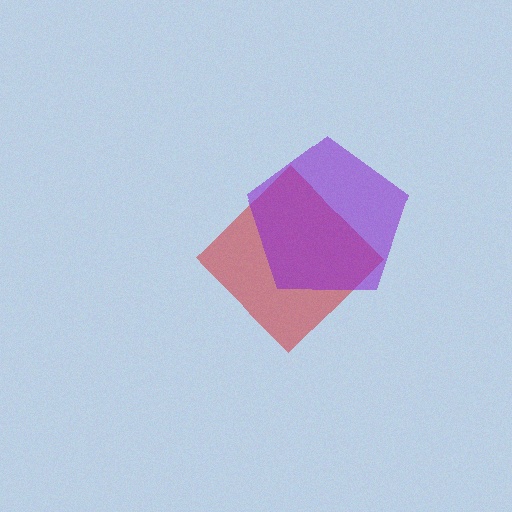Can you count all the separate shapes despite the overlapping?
Yes, there are 2 separate shapes.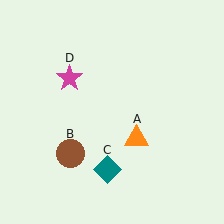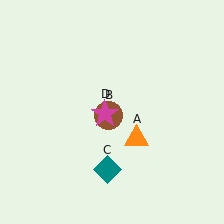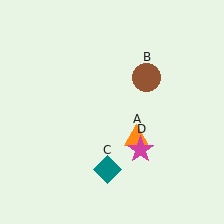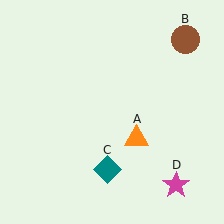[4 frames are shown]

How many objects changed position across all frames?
2 objects changed position: brown circle (object B), magenta star (object D).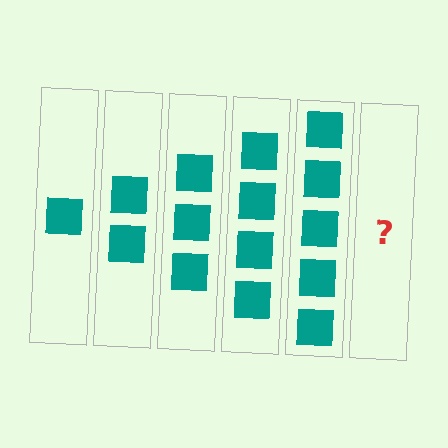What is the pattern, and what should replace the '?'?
The pattern is that each step adds one more square. The '?' should be 6 squares.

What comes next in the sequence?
The next element should be 6 squares.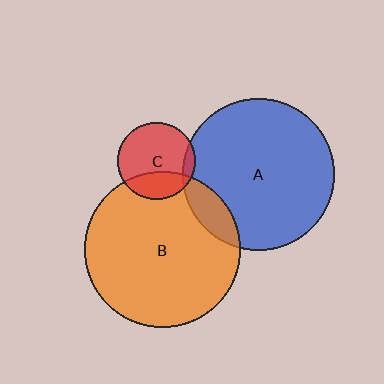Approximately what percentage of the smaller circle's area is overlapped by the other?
Approximately 10%.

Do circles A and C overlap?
Yes.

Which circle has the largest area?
Circle B (orange).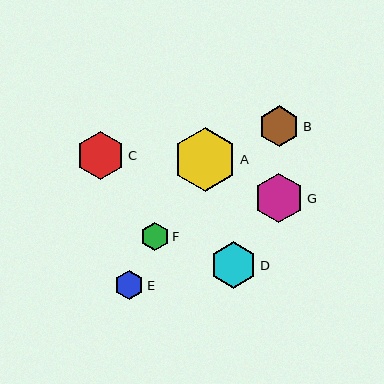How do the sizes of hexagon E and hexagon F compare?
Hexagon E and hexagon F are approximately the same size.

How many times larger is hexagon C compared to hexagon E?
Hexagon C is approximately 1.7 times the size of hexagon E.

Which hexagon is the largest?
Hexagon A is the largest with a size of approximately 63 pixels.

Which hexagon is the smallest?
Hexagon F is the smallest with a size of approximately 28 pixels.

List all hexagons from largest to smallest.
From largest to smallest: A, G, C, D, B, E, F.